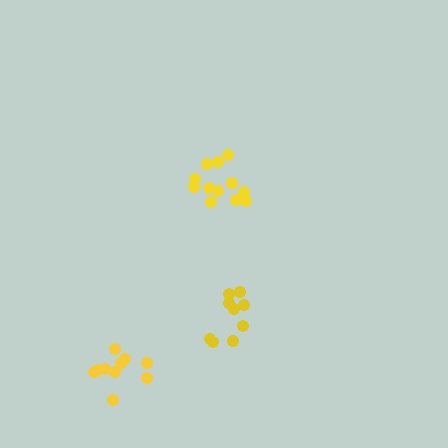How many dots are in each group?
Group 1: 9 dots, Group 2: 10 dots, Group 3: 12 dots (31 total).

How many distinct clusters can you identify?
There are 3 distinct clusters.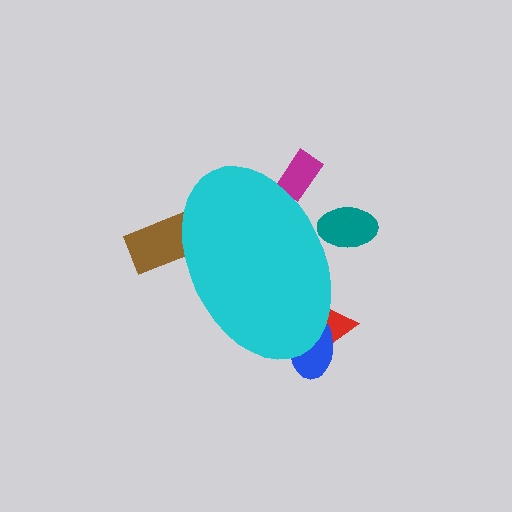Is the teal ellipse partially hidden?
Yes, the teal ellipse is partially hidden behind the cyan ellipse.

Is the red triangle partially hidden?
Yes, the red triangle is partially hidden behind the cyan ellipse.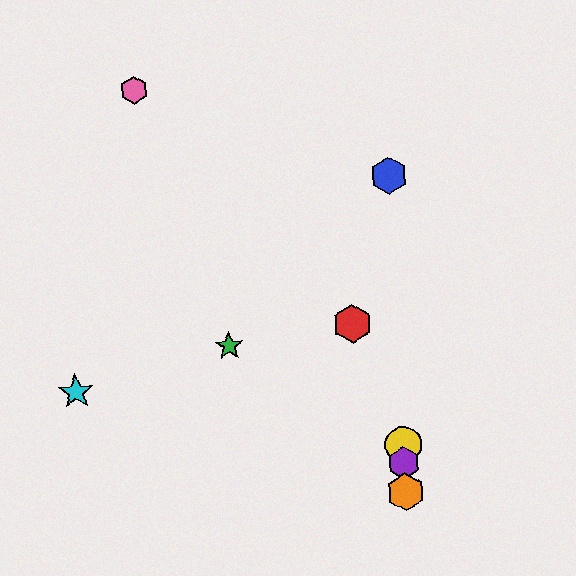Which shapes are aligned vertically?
The blue hexagon, the yellow circle, the purple hexagon, the orange hexagon are aligned vertically.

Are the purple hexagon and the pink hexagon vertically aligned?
No, the purple hexagon is at x≈404 and the pink hexagon is at x≈134.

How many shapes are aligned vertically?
4 shapes (the blue hexagon, the yellow circle, the purple hexagon, the orange hexagon) are aligned vertically.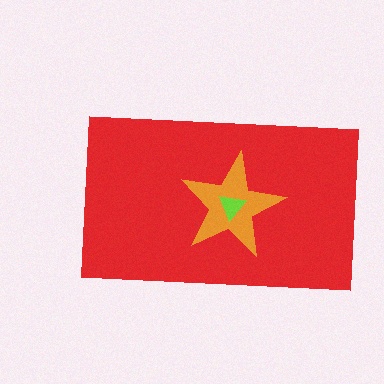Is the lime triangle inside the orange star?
Yes.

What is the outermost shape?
The red rectangle.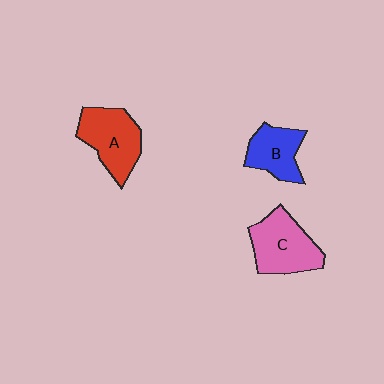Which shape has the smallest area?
Shape B (blue).